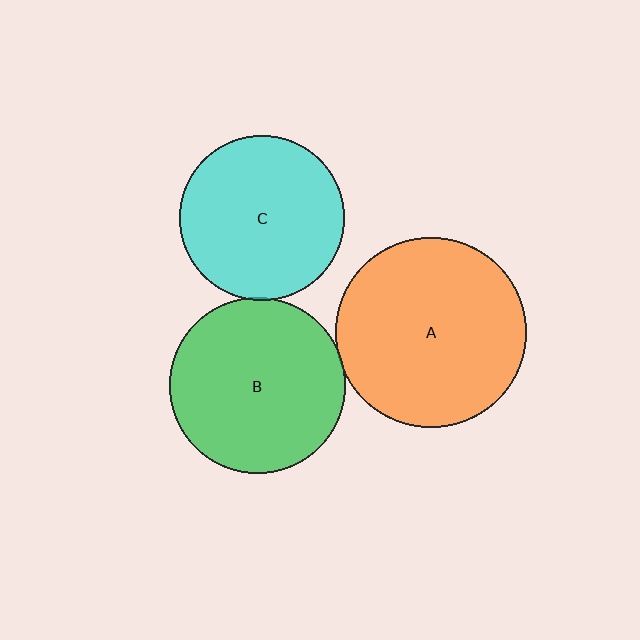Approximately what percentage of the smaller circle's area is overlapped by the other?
Approximately 5%.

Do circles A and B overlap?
Yes.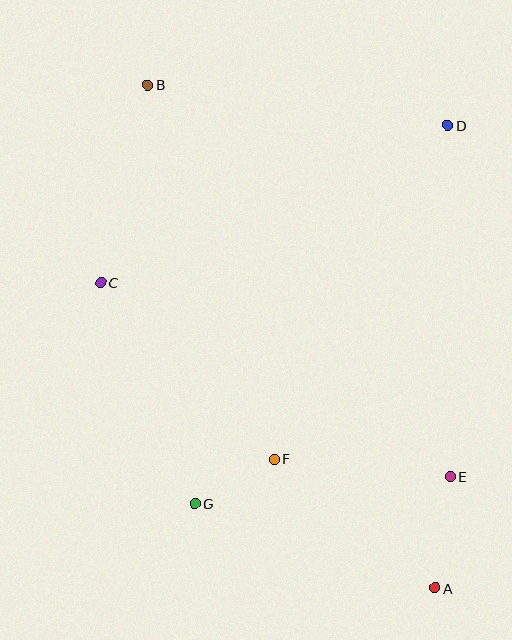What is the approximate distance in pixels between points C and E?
The distance between C and E is approximately 400 pixels.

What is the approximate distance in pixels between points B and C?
The distance between B and C is approximately 204 pixels.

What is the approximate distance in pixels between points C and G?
The distance between C and G is approximately 240 pixels.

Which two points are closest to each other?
Points F and G are closest to each other.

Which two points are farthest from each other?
Points A and B are farthest from each other.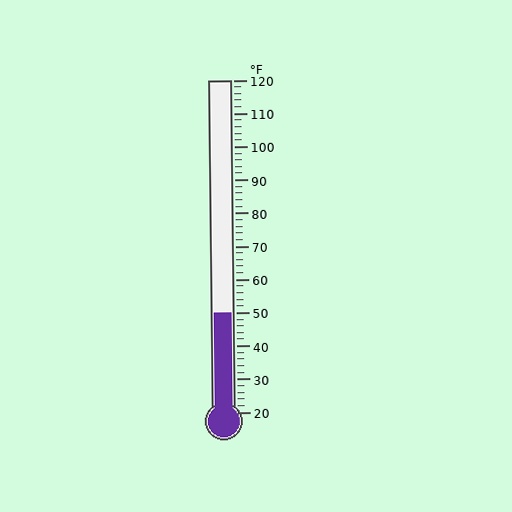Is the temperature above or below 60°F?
The temperature is below 60°F.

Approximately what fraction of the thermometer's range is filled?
The thermometer is filled to approximately 30% of its range.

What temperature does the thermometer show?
The thermometer shows approximately 50°F.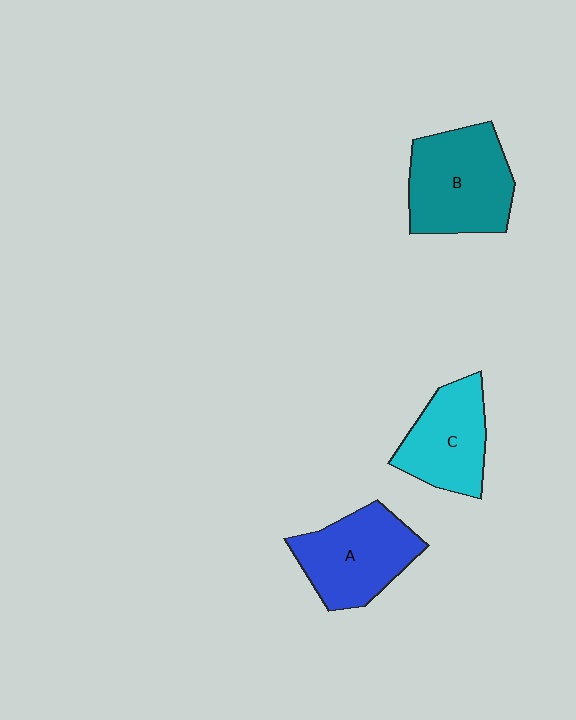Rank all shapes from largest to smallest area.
From largest to smallest: B (teal), A (blue), C (cyan).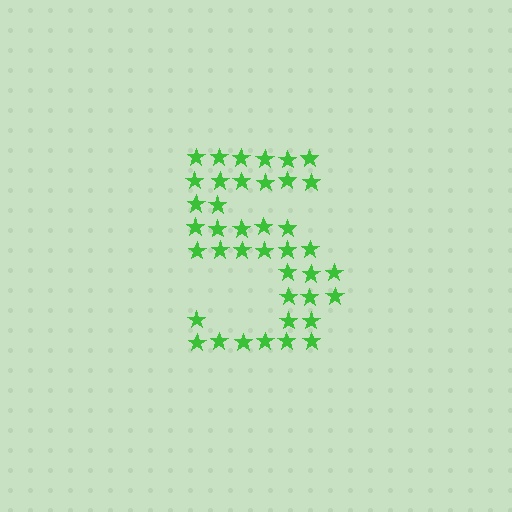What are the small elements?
The small elements are stars.